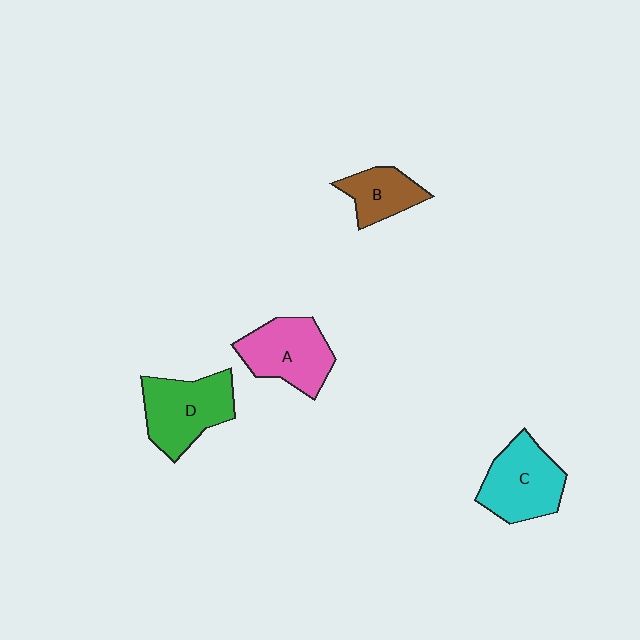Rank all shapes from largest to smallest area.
From largest to smallest: D (green), C (cyan), A (pink), B (brown).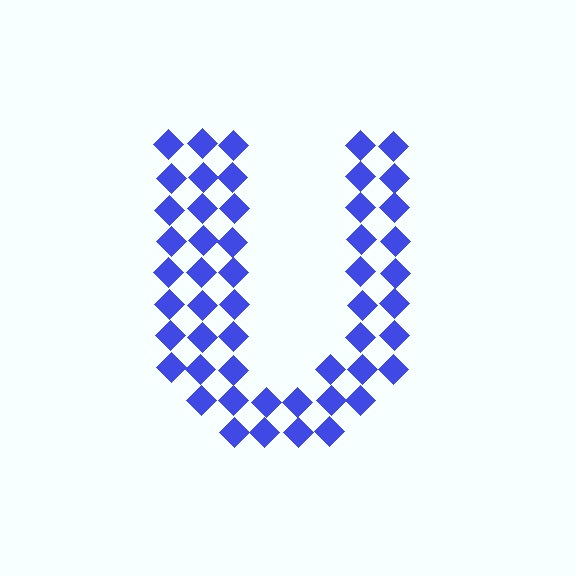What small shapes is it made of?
It is made of small diamonds.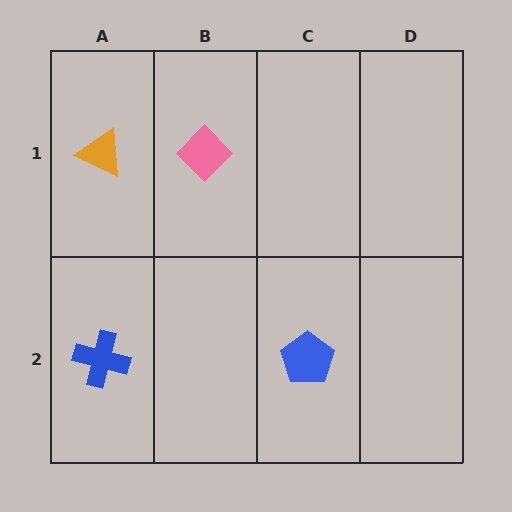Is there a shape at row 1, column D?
No, that cell is empty.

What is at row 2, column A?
A blue cross.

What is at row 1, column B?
A pink diamond.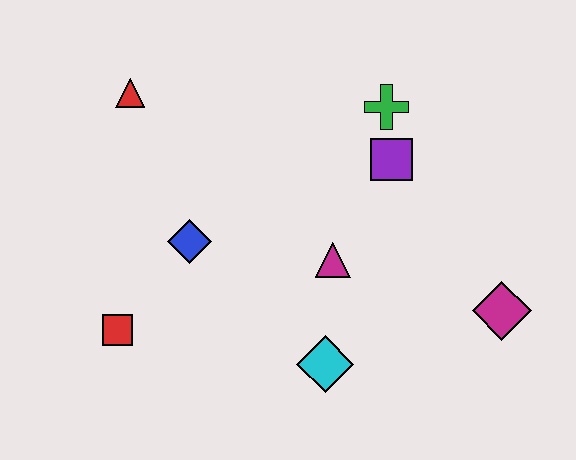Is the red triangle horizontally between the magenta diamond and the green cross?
No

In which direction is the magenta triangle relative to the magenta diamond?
The magenta triangle is to the left of the magenta diamond.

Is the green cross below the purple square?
No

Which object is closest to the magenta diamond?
The magenta triangle is closest to the magenta diamond.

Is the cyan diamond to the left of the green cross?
Yes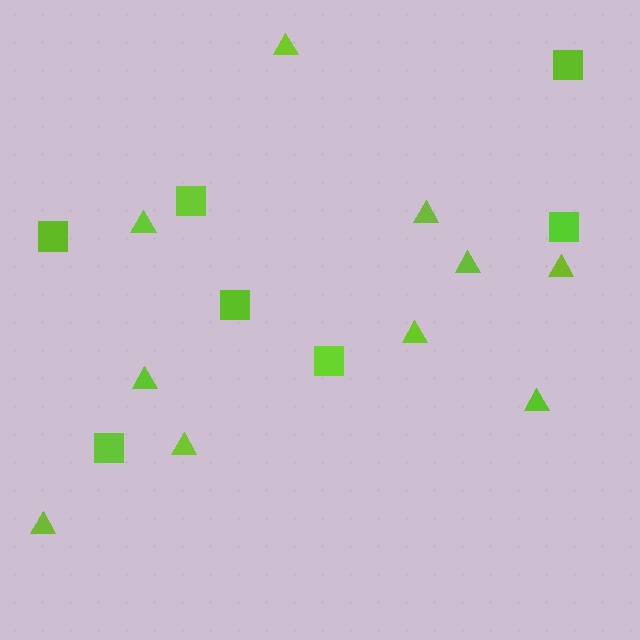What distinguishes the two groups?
There are 2 groups: one group of squares (7) and one group of triangles (10).